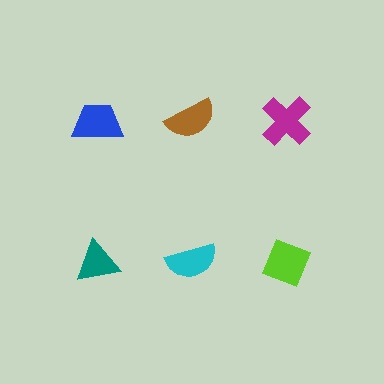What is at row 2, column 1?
A teal triangle.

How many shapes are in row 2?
3 shapes.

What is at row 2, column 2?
A cyan semicircle.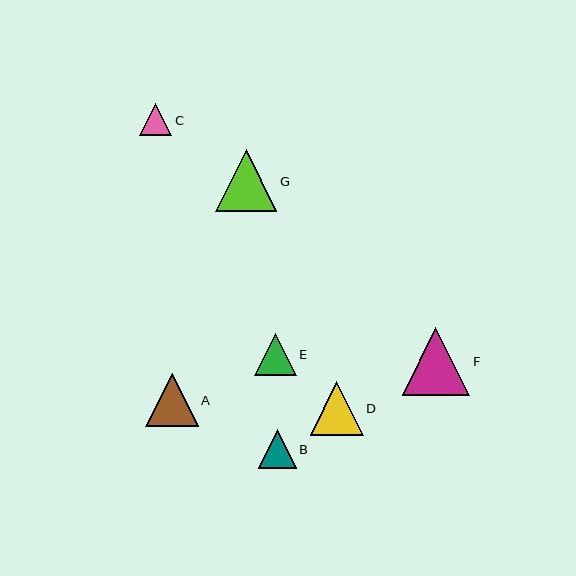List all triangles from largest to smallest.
From largest to smallest: F, G, D, A, E, B, C.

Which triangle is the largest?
Triangle F is the largest with a size of approximately 67 pixels.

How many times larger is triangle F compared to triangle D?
Triangle F is approximately 1.3 times the size of triangle D.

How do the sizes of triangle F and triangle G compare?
Triangle F and triangle G are approximately the same size.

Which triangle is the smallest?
Triangle C is the smallest with a size of approximately 33 pixels.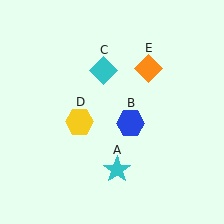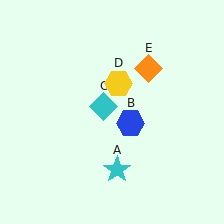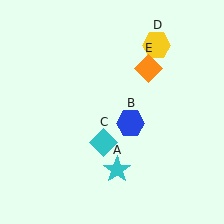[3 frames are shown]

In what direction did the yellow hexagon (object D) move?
The yellow hexagon (object D) moved up and to the right.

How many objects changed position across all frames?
2 objects changed position: cyan diamond (object C), yellow hexagon (object D).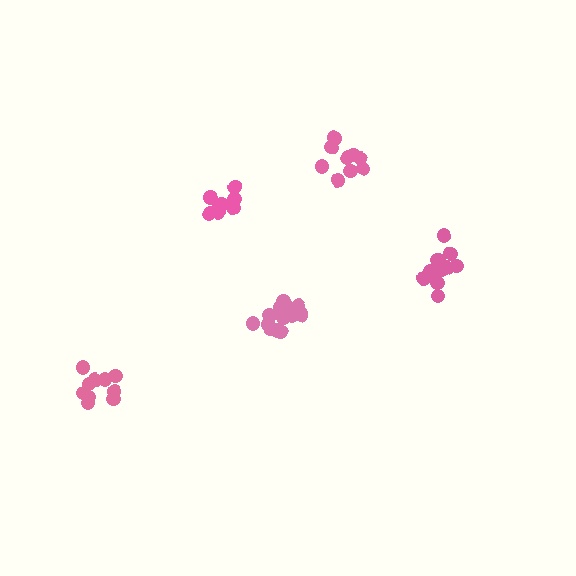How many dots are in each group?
Group 1: 14 dots, Group 2: 10 dots, Group 3: 10 dots, Group 4: 15 dots, Group 5: 9 dots (58 total).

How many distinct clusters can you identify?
There are 5 distinct clusters.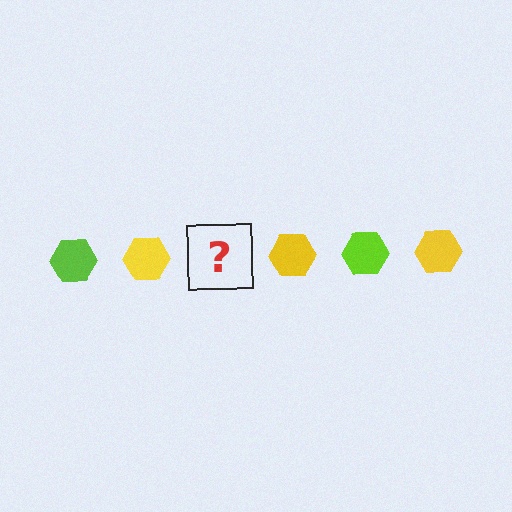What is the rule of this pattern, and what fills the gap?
The rule is that the pattern cycles through lime, yellow hexagons. The gap should be filled with a lime hexagon.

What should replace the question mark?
The question mark should be replaced with a lime hexagon.